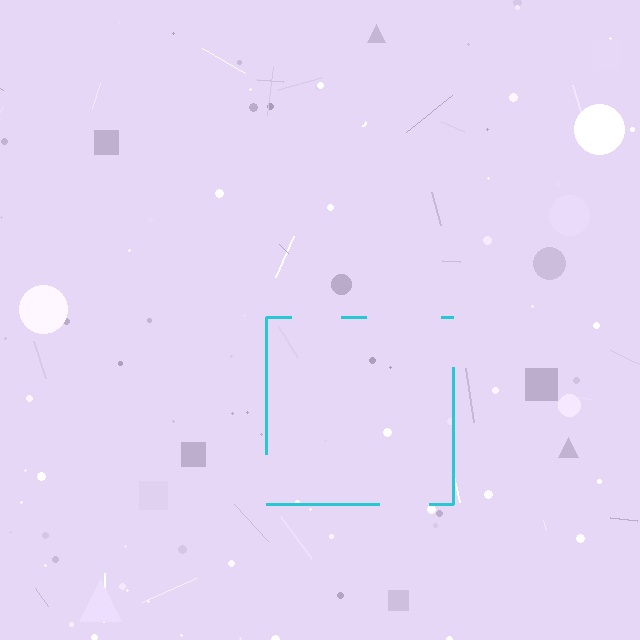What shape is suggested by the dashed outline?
The dashed outline suggests a square.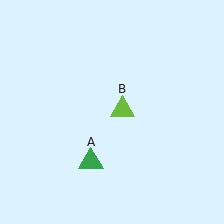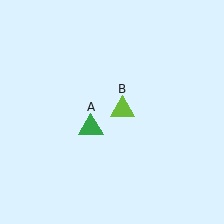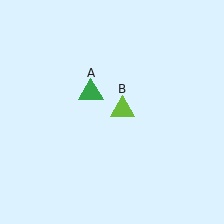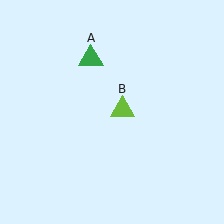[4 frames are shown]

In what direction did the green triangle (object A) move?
The green triangle (object A) moved up.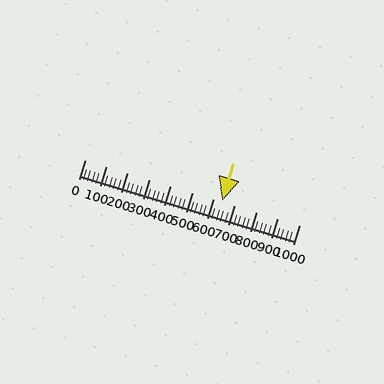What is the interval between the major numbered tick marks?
The major tick marks are spaced 100 units apart.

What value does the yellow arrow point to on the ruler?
The yellow arrow points to approximately 640.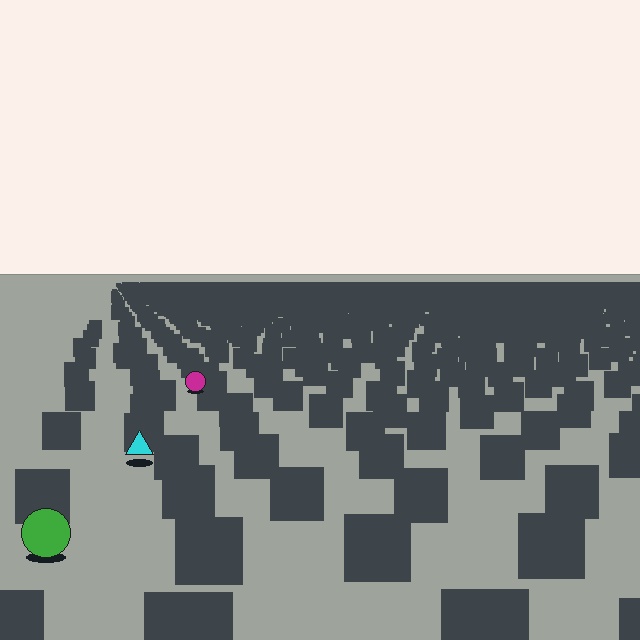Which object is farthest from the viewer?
The magenta circle is farthest from the viewer. It appears smaller and the ground texture around it is denser.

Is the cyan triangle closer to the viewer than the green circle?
No. The green circle is closer — you can tell from the texture gradient: the ground texture is coarser near it.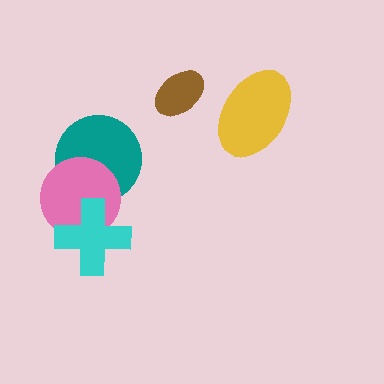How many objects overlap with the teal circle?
1 object overlaps with the teal circle.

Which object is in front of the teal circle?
The pink circle is in front of the teal circle.